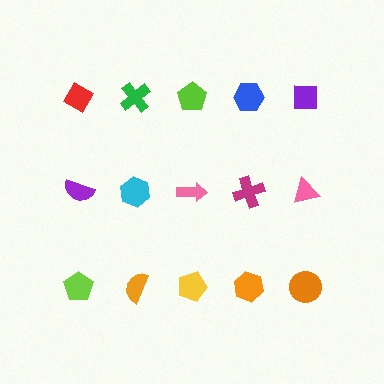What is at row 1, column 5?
A purple square.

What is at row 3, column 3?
A yellow pentagon.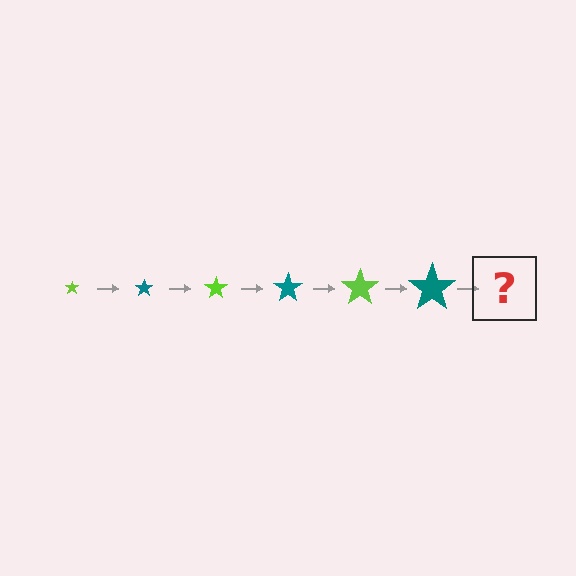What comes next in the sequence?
The next element should be a lime star, larger than the previous one.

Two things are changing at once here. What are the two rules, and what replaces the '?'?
The two rules are that the star grows larger each step and the color cycles through lime and teal. The '?' should be a lime star, larger than the previous one.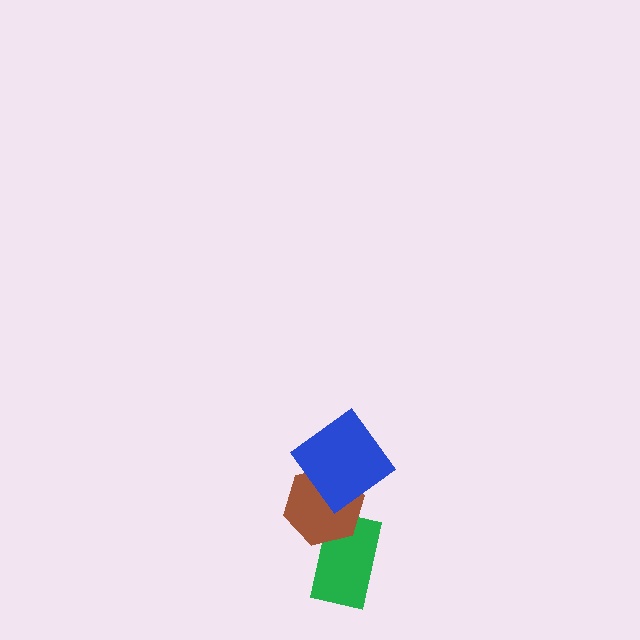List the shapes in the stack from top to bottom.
From top to bottom: the blue diamond, the brown hexagon, the green rectangle.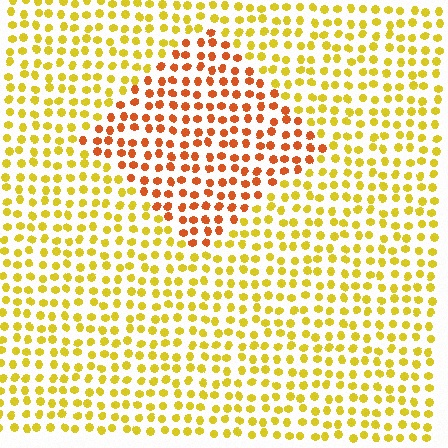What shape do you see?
I see a diamond.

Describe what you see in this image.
The image is filled with small yellow elements in a uniform arrangement. A diamond-shaped region is visible where the elements are tinted to a slightly different hue, forming a subtle color boundary.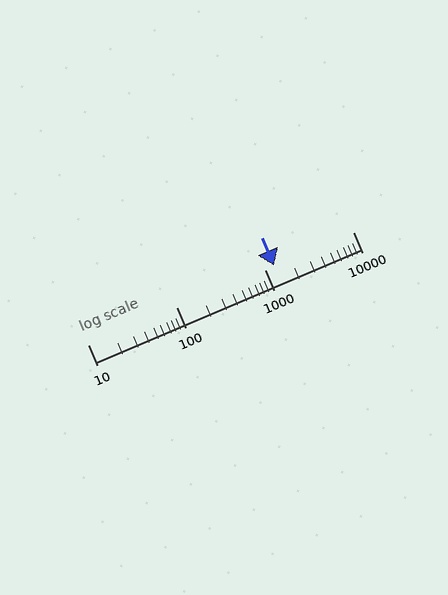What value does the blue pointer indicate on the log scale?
The pointer indicates approximately 1300.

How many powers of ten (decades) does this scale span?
The scale spans 3 decades, from 10 to 10000.